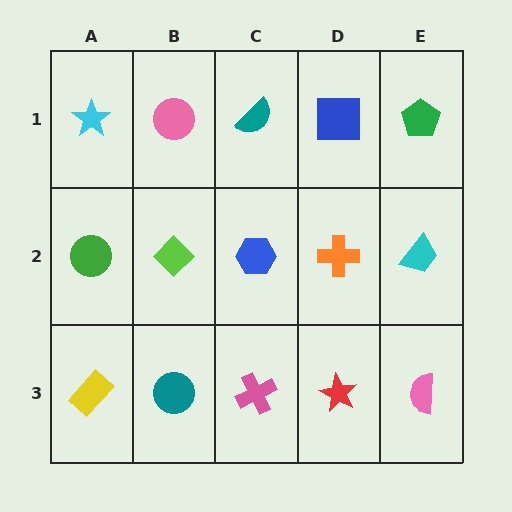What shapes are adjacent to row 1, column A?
A green circle (row 2, column A), a pink circle (row 1, column B).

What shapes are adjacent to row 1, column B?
A lime diamond (row 2, column B), a cyan star (row 1, column A), a teal semicircle (row 1, column C).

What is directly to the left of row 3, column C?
A teal circle.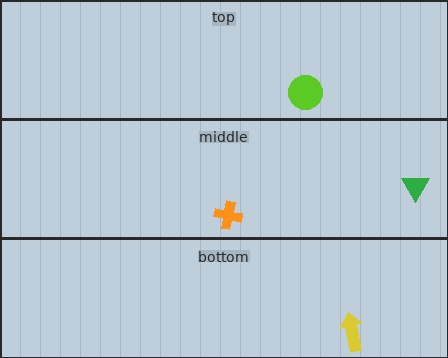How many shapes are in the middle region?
2.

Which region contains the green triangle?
The middle region.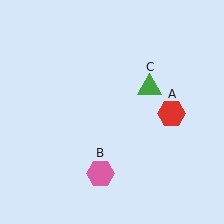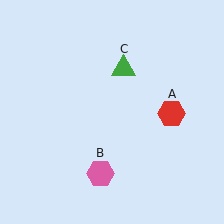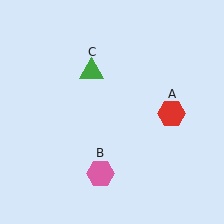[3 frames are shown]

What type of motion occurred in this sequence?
The green triangle (object C) rotated counterclockwise around the center of the scene.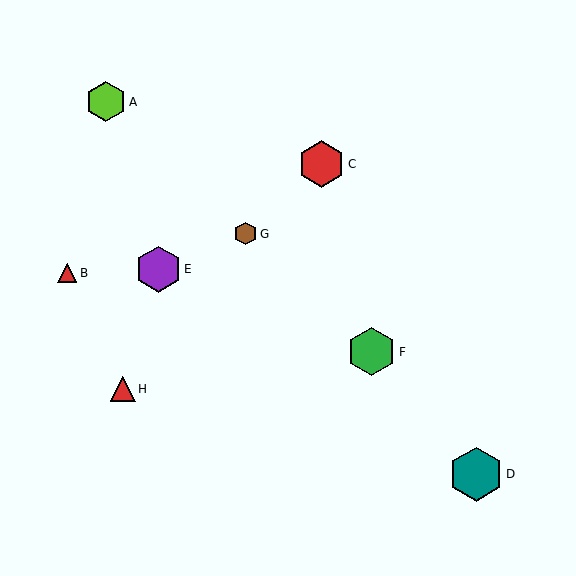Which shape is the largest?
The teal hexagon (labeled D) is the largest.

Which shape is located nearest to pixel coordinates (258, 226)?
The brown hexagon (labeled G) at (245, 234) is nearest to that location.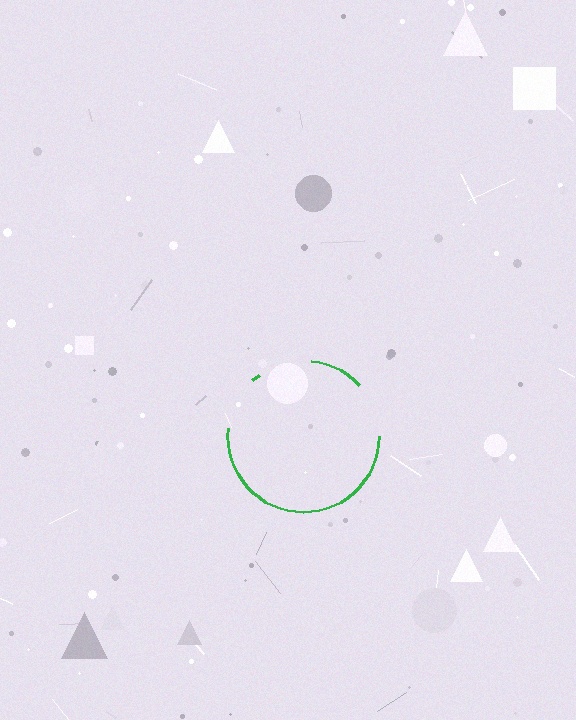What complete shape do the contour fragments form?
The contour fragments form a circle.